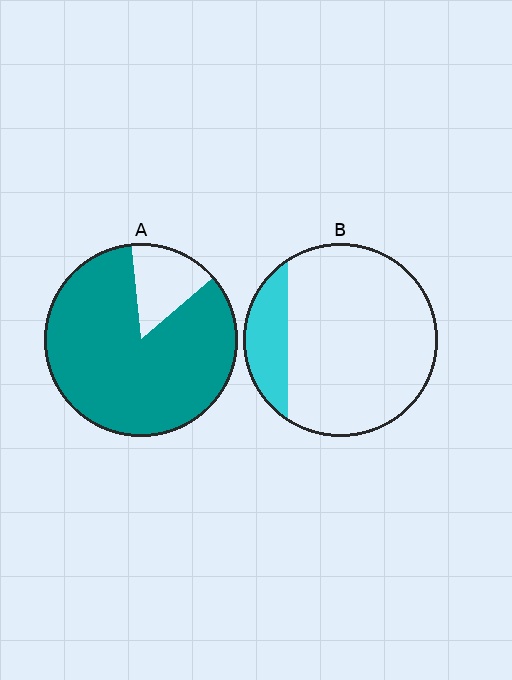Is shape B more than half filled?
No.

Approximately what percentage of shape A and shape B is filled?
A is approximately 85% and B is approximately 15%.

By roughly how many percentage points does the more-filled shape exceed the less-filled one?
By roughly 65 percentage points (A over B).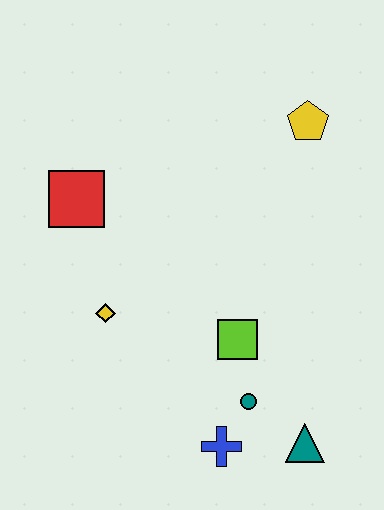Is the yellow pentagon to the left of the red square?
No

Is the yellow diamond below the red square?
Yes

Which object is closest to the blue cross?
The teal circle is closest to the blue cross.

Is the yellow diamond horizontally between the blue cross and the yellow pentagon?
No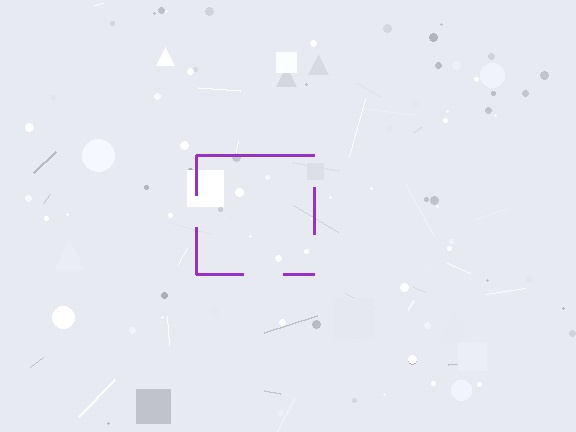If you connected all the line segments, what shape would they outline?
They would outline a square.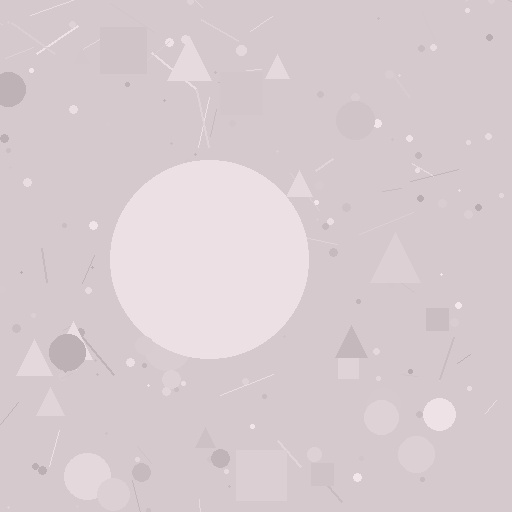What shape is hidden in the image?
A circle is hidden in the image.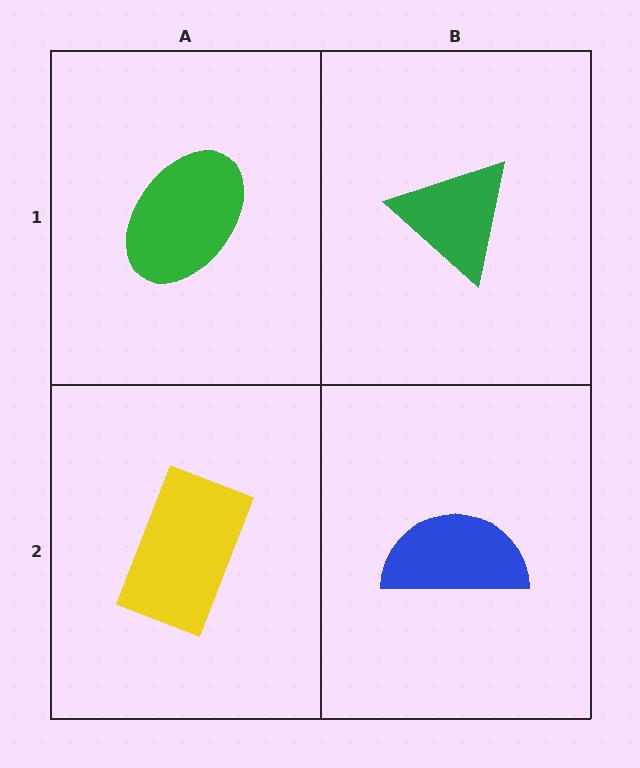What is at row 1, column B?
A green triangle.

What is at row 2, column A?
A yellow rectangle.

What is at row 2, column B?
A blue semicircle.